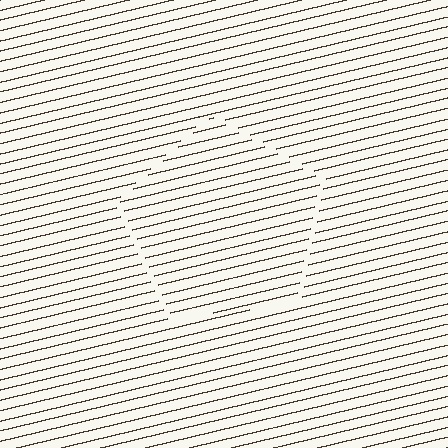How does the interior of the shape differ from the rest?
The interior of the shape contains the same grating, shifted by half a period — the contour is defined by the phase discontinuity where line-ends from the inner and outer gratings abut.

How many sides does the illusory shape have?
5 sides — the line-ends trace a pentagon.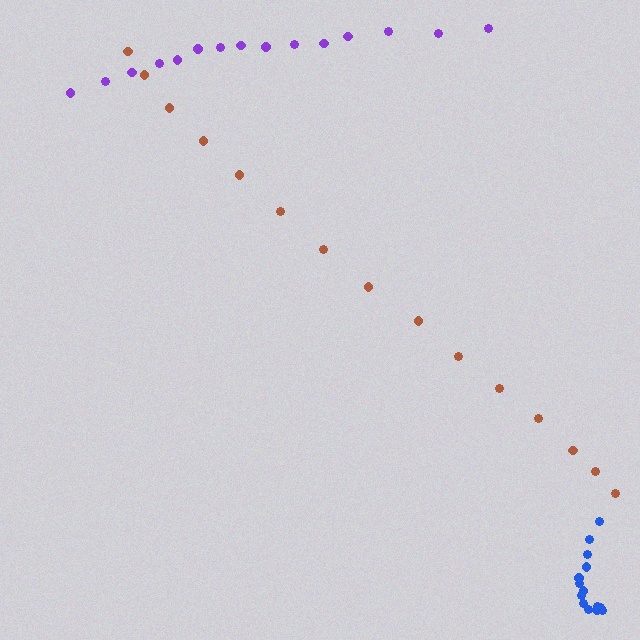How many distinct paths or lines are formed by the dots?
There are 3 distinct paths.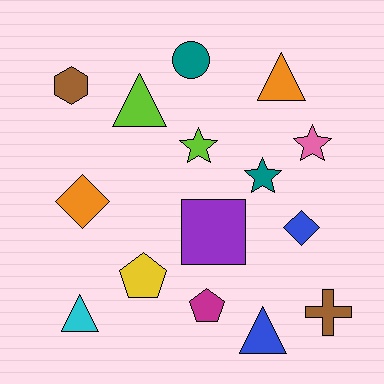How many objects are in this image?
There are 15 objects.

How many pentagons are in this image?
There are 2 pentagons.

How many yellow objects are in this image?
There is 1 yellow object.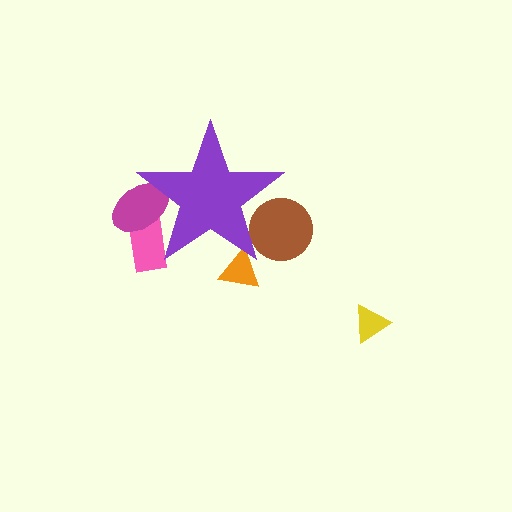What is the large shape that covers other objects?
A purple star.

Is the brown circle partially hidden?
Yes, the brown circle is partially hidden behind the purple star.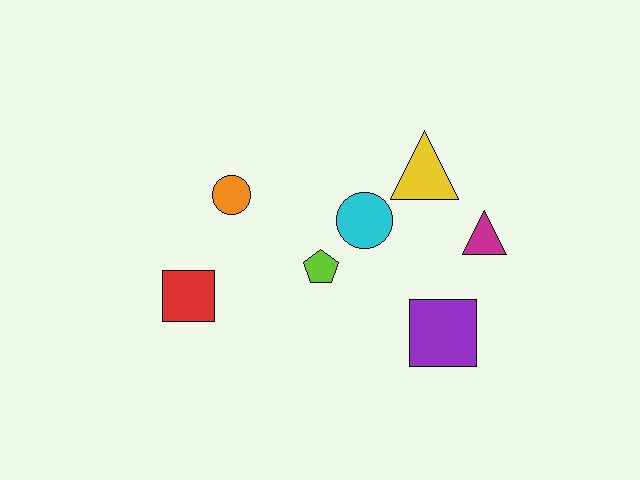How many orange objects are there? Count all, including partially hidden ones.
There is 1 orange object.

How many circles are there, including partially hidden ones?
There are 2 circles.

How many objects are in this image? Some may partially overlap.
There are 7 objects.